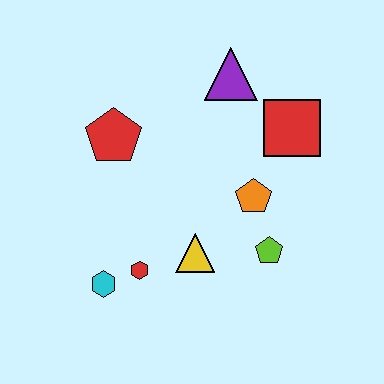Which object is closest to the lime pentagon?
The orange pentagon is closest to the lime pentagon.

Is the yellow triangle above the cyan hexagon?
Yes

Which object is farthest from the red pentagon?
The lime pentagon is farthest from the red pentagon.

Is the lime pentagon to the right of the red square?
No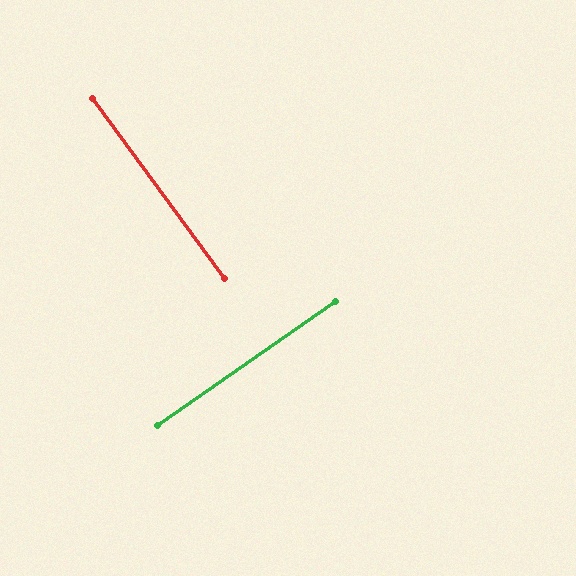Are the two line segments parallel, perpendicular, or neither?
Perpendicular — they meet at approximately 89°.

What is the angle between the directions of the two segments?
Approximately 89 degrees.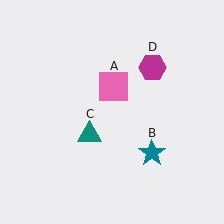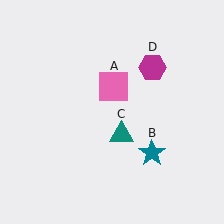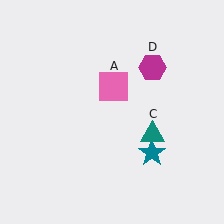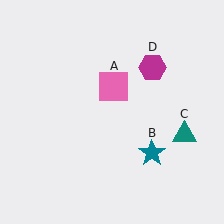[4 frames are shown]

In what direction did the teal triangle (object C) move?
The teal triangle (object C) moved right.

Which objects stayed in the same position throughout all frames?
Pink square (object A) and teal star (object B) and magenta hexagon (object D) remained stationary.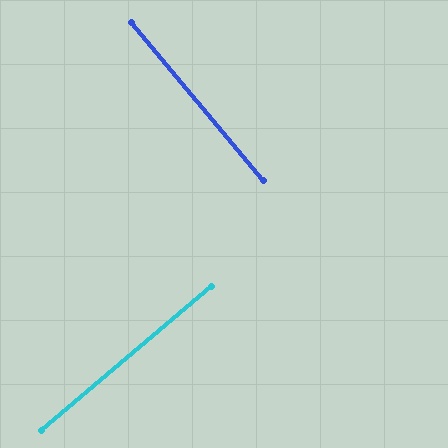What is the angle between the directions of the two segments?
Approximately 90 degrees.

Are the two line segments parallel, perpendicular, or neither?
Perpendicular — they meet at approximately 90°.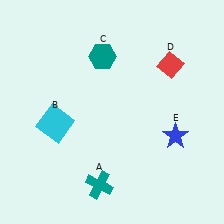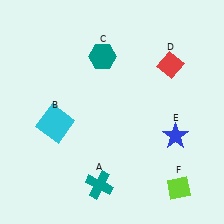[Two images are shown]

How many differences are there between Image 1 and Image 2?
There is 1 difference between the two images.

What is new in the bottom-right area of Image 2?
A lime diamond (F) was added in the bottom-right area of Image 2.